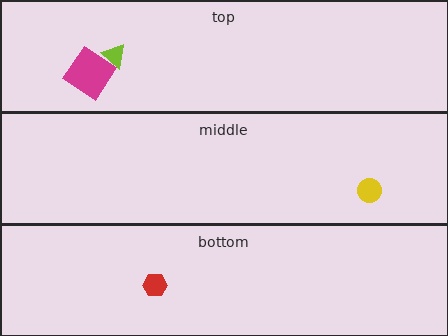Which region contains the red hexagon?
The bottom region.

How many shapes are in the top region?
2.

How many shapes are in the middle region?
1.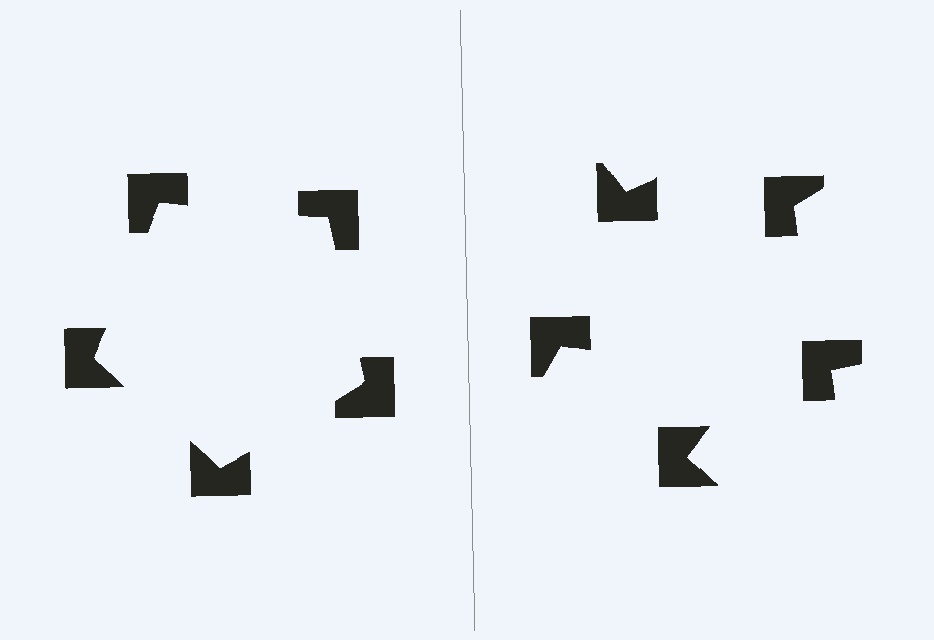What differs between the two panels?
The notched squares are positioned identically on both sides; only the wedge orientations differ. On the left they align to a pentagon; on the right they are misaligned.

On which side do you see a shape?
An illusory pentagon appears on the left side. On the right side the wedge cuts are rotated, so no coherent shape forms.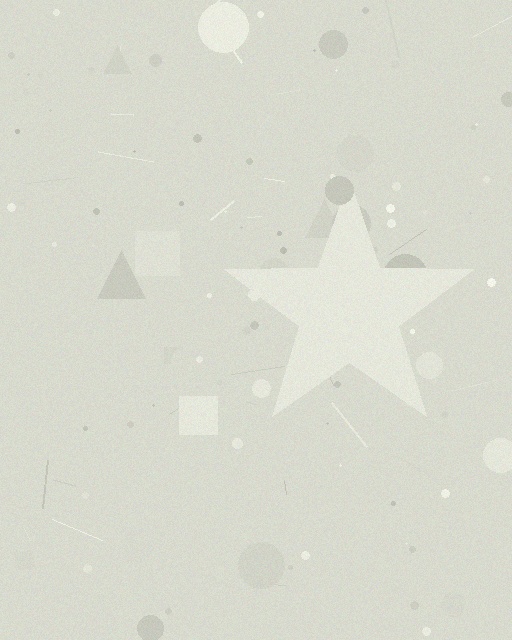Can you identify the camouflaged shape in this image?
The camouflaged shape is a star.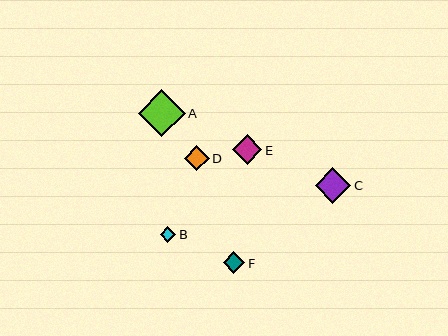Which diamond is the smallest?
Diamond B is the smallest with a size of approximately 16 pixels.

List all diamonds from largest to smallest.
From largest to smallest: A, C, E, D, F, B.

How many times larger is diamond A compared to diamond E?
Diamond A is approximately 1.6 times the size of diamond E.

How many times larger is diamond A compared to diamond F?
Diamond A is approximately 2.2 times the size of diamond F.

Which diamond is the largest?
Diamond A is the largest with a size of approximately 47 pixels.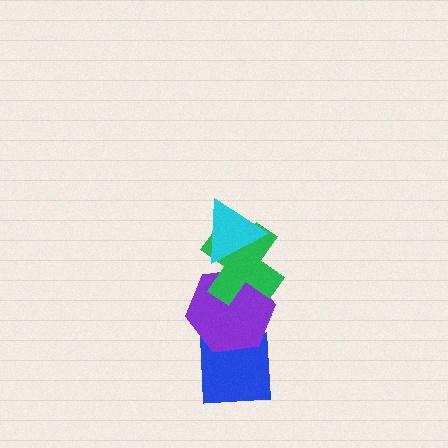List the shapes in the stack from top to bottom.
From top to bottom: the cyan triangle, the green cross, the purple hexagon, the blue square.